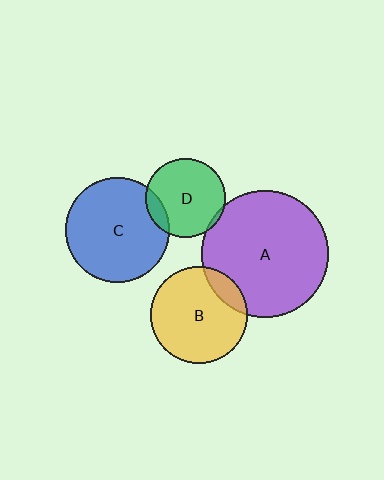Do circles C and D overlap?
Yes.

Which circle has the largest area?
Circle A (purple).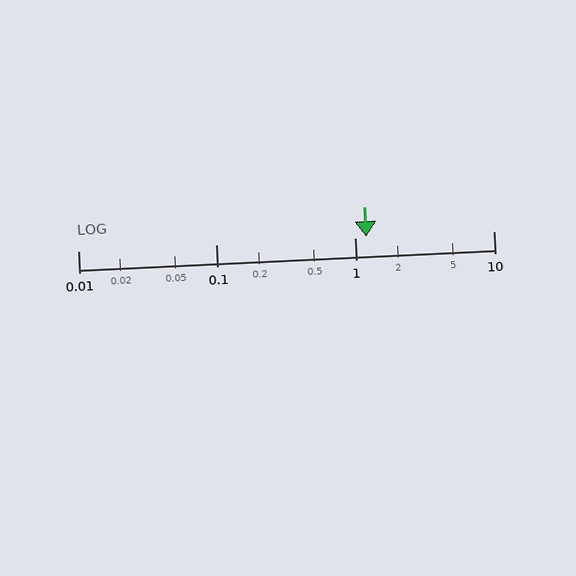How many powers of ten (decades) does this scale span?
The scale spans 3 decades, from 0.01 to 10.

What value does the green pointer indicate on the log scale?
The pointer indicates approximately 1.2.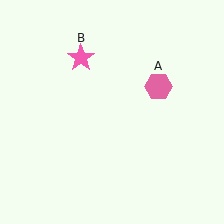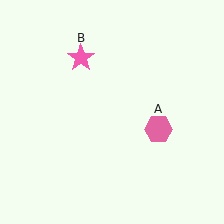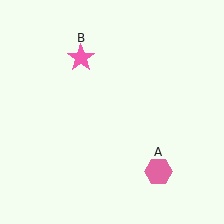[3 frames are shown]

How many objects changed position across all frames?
1 object changed position: pink hexagon (object A).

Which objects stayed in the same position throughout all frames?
Pink star (object B) remained stationary.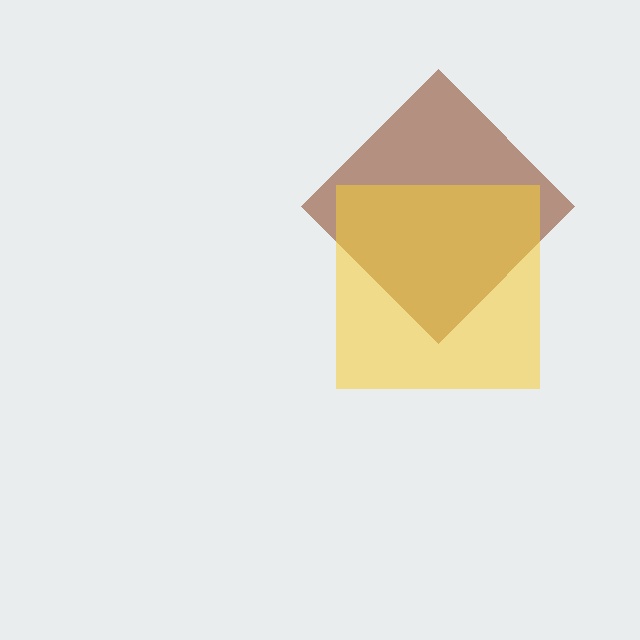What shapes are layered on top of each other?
The layered shapes are: a brown diamond, a yellow square.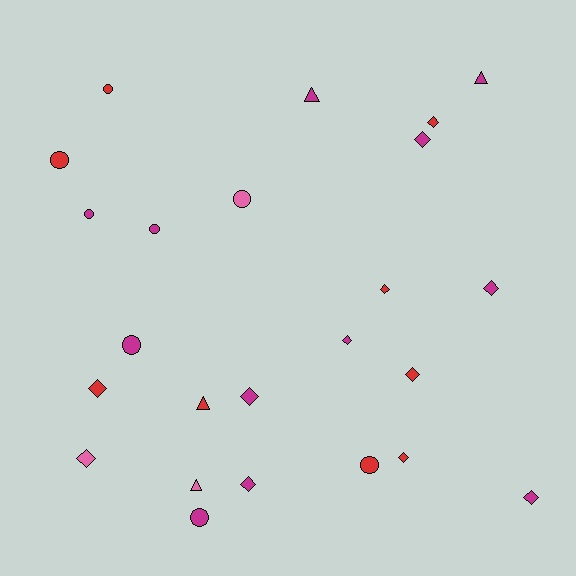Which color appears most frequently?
Magenta, with 12 objects.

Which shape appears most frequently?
Diamond, with 12 objects.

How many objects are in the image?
There are 24 objects.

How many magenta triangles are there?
There are 2 magenta triangles.